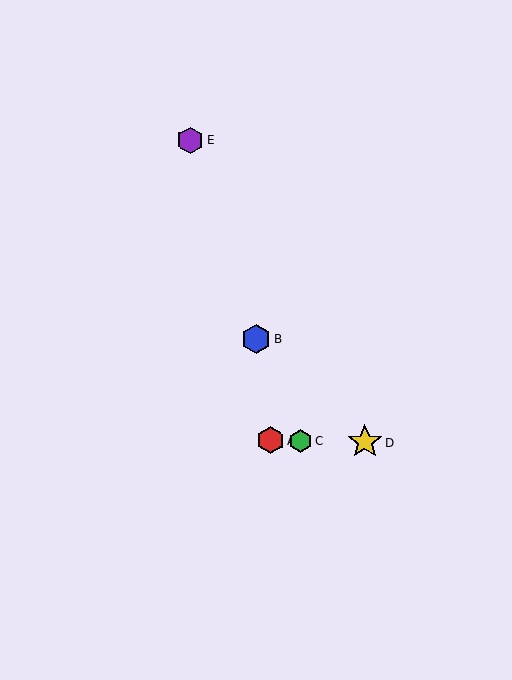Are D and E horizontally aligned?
No, D is at y≈442 and E is at y≈140.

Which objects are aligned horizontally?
Objects A, C, D are aligned horizontally.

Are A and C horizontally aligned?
Yes, both are at y≈440.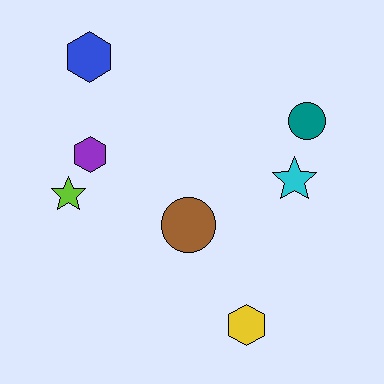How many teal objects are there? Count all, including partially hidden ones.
There is 1 teal object.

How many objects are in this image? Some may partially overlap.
There are 7 objects.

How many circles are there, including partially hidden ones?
There are 2 circles.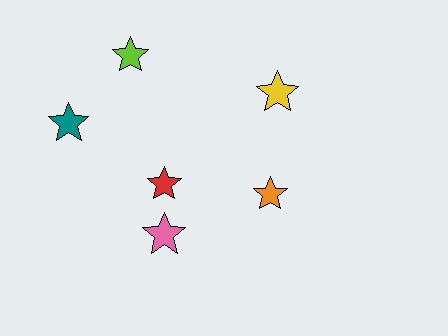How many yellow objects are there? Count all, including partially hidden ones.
There is 1 yellow object.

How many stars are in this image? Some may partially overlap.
There are 6 stars.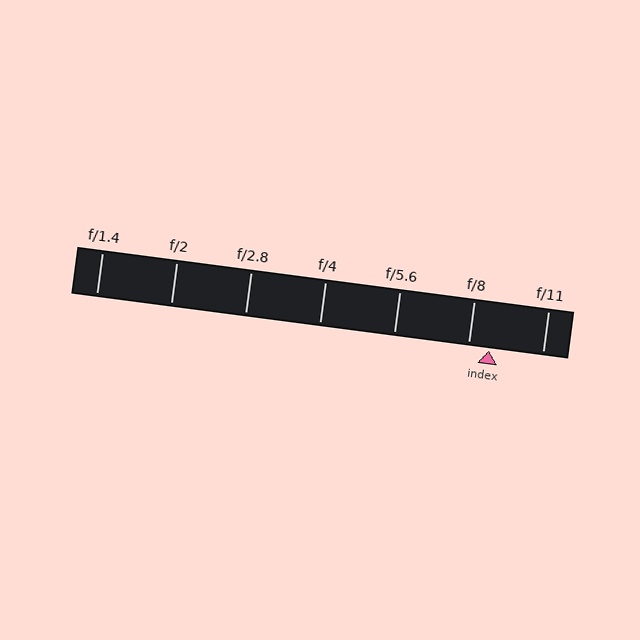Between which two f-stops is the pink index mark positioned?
The index mark is between f/8 and f/11.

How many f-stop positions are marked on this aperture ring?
There are 7 f-stop positions marked.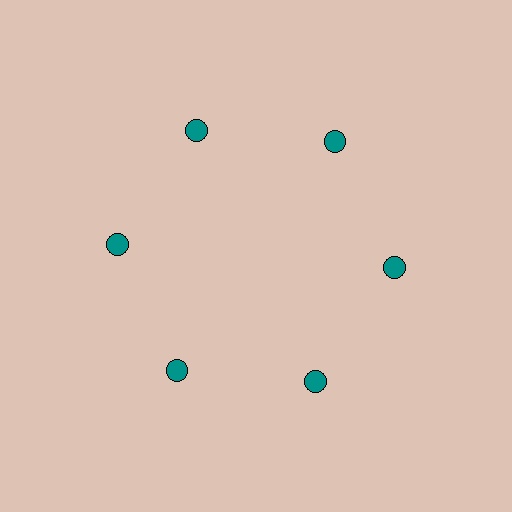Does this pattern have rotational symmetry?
Yes, this pattern has 6-fold rotational symmetry. It looks the same after rotating 60 degrees around the center.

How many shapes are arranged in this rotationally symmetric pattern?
There are 6 shapes, arranged in 6 groups of 1.